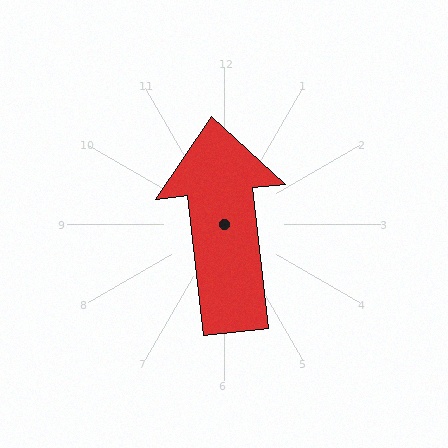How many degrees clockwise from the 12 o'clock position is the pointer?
Approximately 354 degrees.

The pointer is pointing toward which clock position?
Roughly 12 o'clock.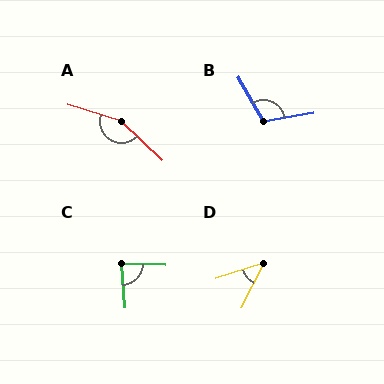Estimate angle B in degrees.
Approximately 110 degrees.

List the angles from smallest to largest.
D (45°), C (84°), B (110°), A (154°).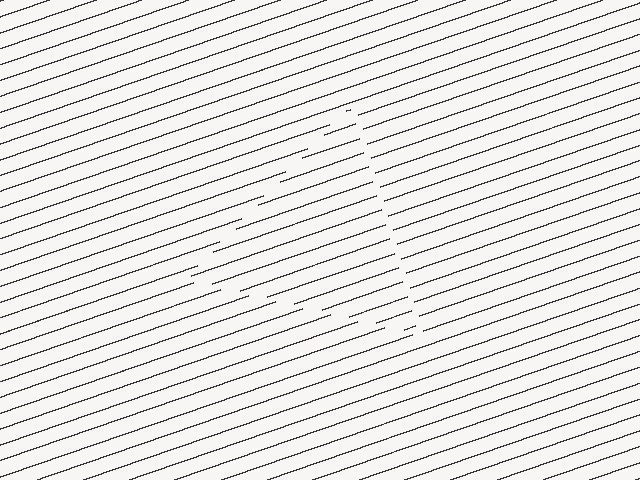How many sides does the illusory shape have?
3 sides — the line-ends trace a triangle.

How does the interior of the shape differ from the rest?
The interior of the shape contains the same grating, shifted by half a period — the contour is defined by the phase discontinuity where line-ends from the inner and outer gratings abut.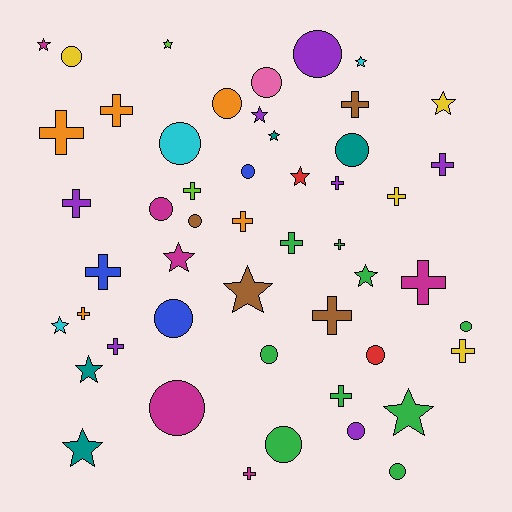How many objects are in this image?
There are 50 objects.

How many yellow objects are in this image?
There are 4 yellow objects.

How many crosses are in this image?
There are 19 crosses.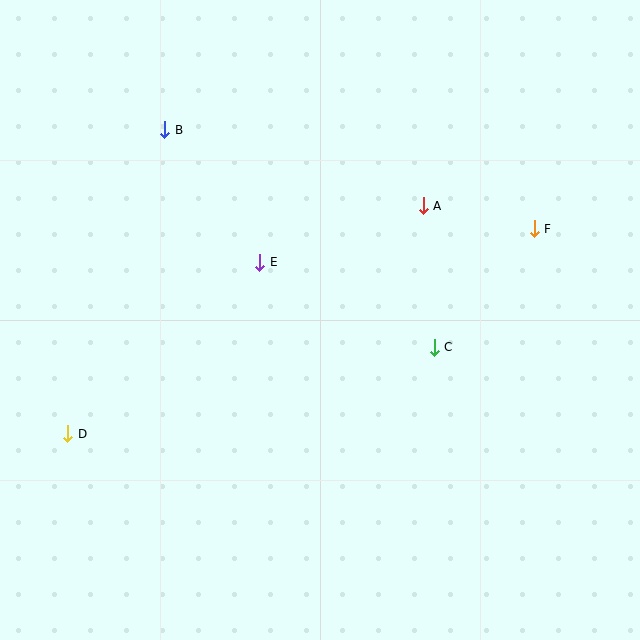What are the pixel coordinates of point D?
Point D is at (68, 434).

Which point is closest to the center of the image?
Point E at (260, 262) is closest to the center.